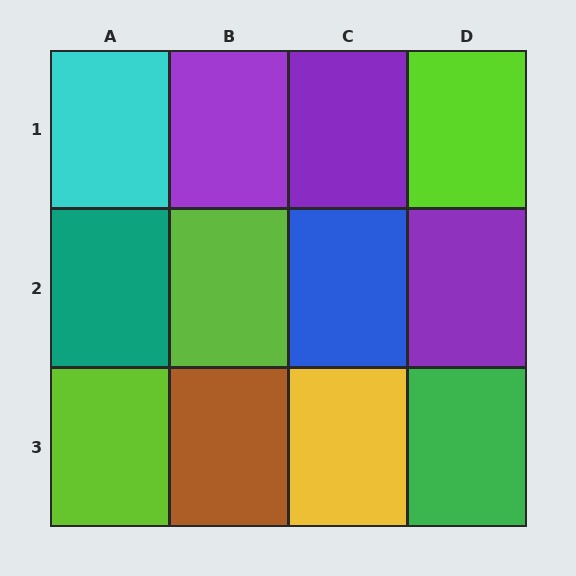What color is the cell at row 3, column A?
Lime.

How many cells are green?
1 cell is green.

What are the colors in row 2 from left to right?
Teal, lime, blue, purple.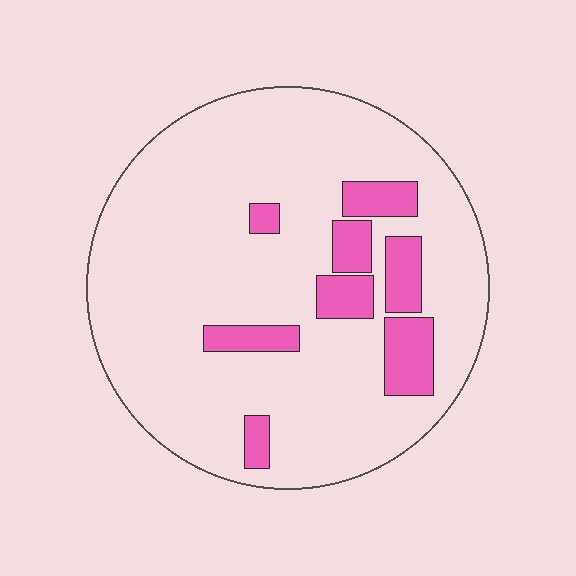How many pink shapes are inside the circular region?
8.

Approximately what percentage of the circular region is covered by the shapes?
Approximately 15%.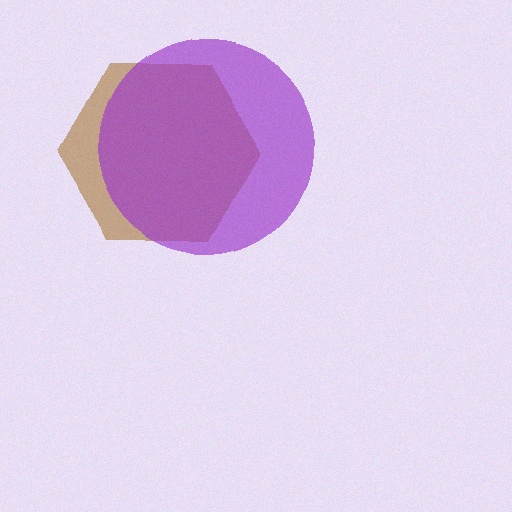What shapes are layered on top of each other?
The layered shapes are: a brown hexagon, a purple circle.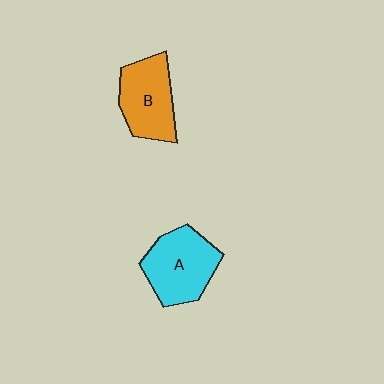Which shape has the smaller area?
Shape B (orange).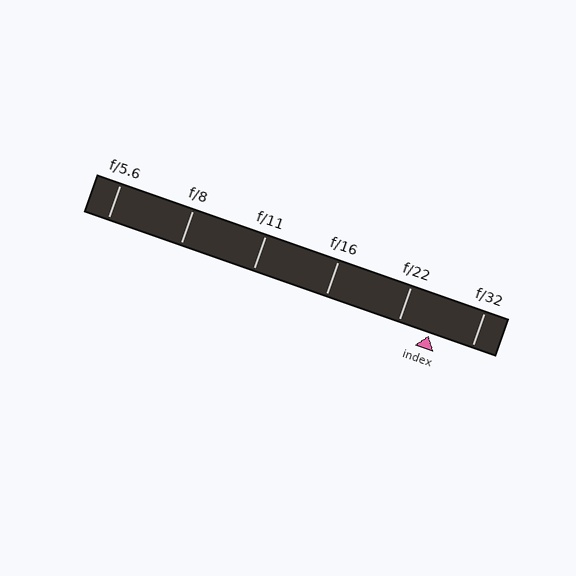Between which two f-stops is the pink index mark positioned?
The index mark is between f/22 and f/32.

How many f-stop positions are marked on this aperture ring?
There are 6 f-stop positions marked.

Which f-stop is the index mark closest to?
The index mark is closest to f/22.